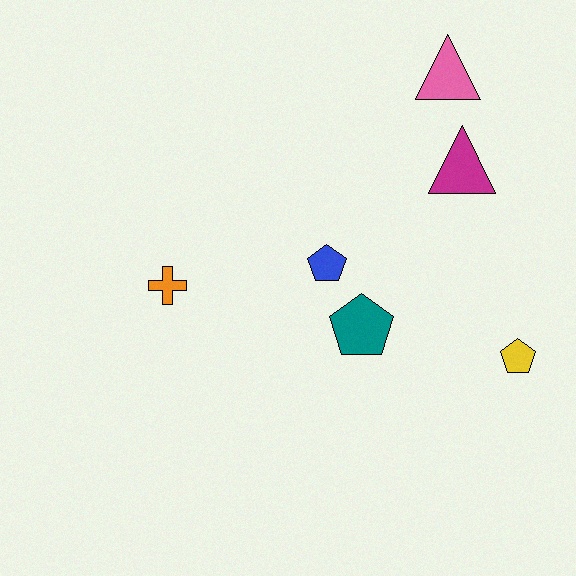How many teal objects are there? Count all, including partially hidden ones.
There is 1 teal object.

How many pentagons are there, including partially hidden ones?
There are 3 pentagons.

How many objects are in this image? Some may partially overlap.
There are 6 objects.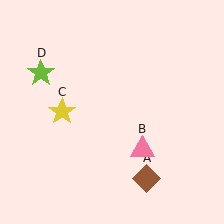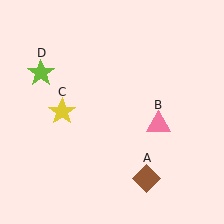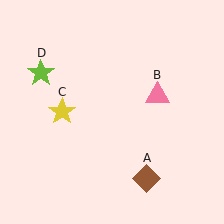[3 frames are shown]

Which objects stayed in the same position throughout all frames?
Brown diamond (object A) and yellow star (object C) and lime star (object D) remained stationary.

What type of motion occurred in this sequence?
The pink triangle (object B) rotated counterclockwise around the center of the scene.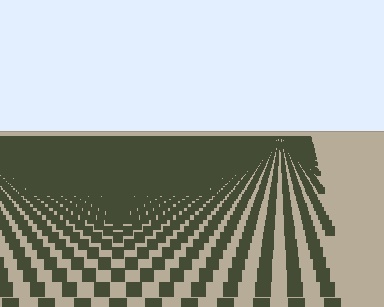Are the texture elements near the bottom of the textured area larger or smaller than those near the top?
Larger. Near the bottom, elements are closer to the viewer and appear at a bigger on-screen size.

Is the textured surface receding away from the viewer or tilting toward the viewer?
The surface is receding away from the viewer. Texture elements get smaller and denser toward the top.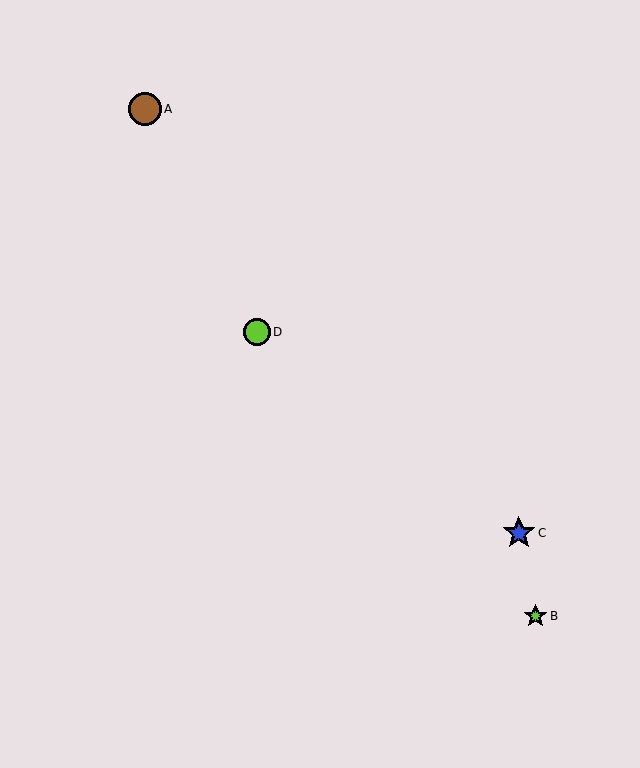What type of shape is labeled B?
Shape B is a lime star.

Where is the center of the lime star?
The center of the lime star is at (535, 616).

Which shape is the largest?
The brown circle (labeled A) is the largest.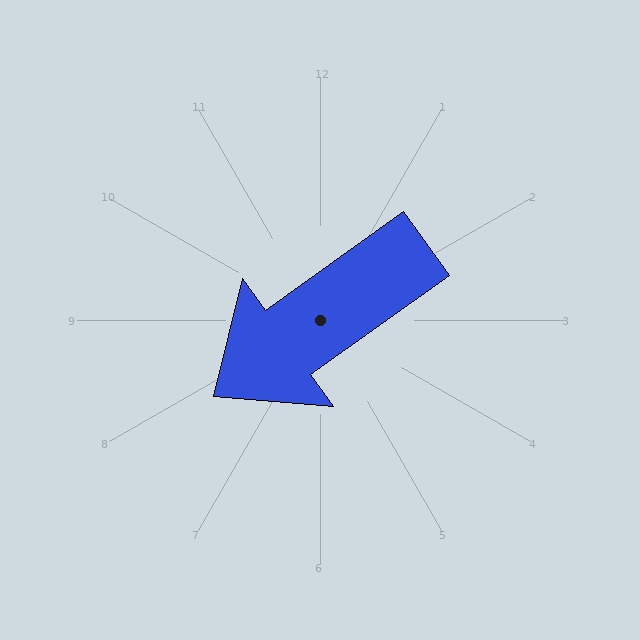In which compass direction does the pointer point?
Southwest.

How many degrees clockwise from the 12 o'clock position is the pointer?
Approximately 235 degrees.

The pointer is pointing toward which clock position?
Roughly 8 o'clock.